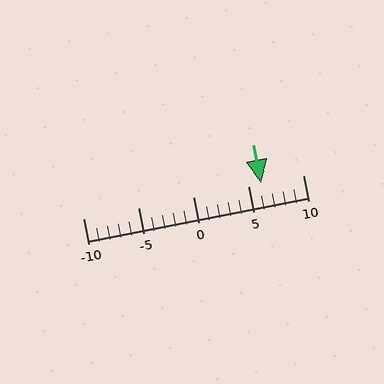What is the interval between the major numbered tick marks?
The major tick marks are spaced 5 units apart.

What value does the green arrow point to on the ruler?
The green arrow points to approximately 6.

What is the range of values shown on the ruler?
The ruler shows values from -10 to 10.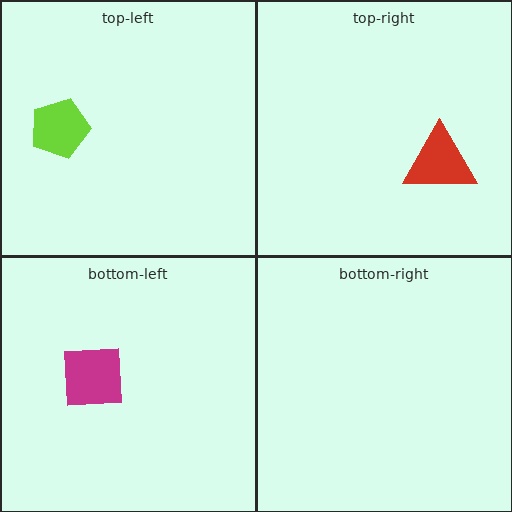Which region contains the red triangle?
The top-right region.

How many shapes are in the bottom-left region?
1.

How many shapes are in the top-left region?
1.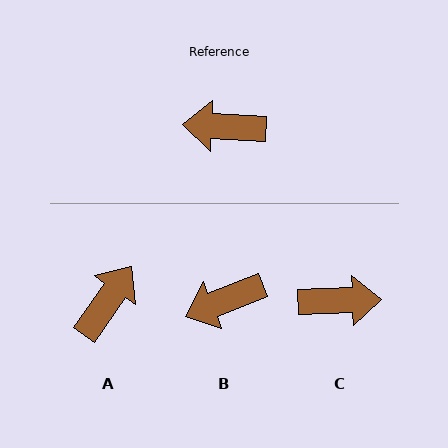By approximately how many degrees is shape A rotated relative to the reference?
Approximately 122 degrees clockwise.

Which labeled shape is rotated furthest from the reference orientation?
C, about 176 degrees away.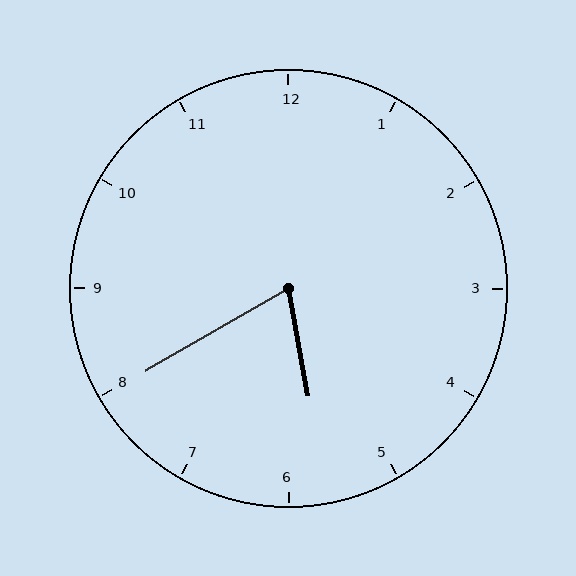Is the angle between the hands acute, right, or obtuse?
It is acute.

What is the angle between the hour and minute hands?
Approximately 70 degrees.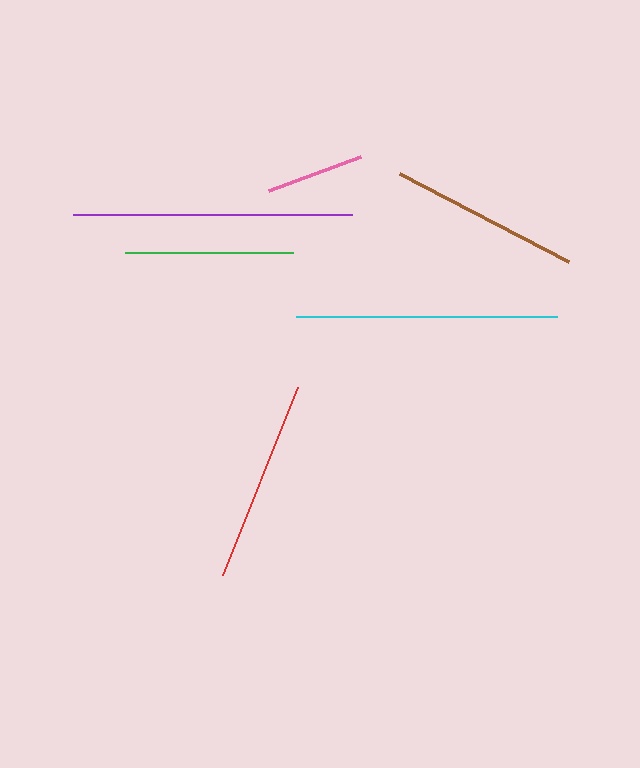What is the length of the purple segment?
The purple segment is approximately 279 pixels long.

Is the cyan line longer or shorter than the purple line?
The purple line is longer than the cyan line.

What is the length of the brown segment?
The brown segment is approximately 190 pixels long.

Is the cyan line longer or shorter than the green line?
The cyan line is longer than the green line.